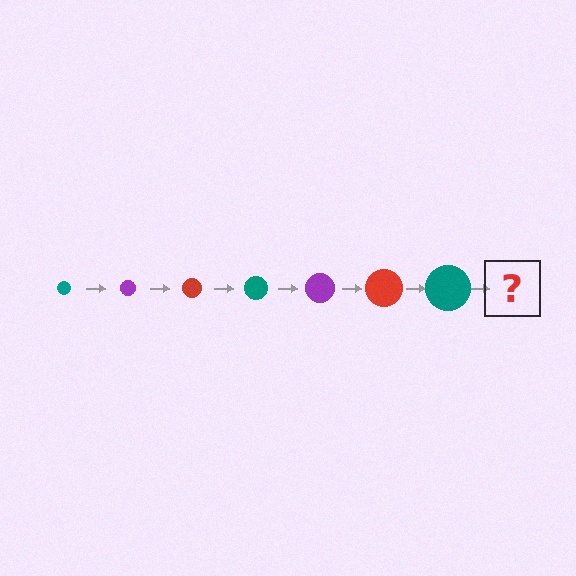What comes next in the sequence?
The next element should be a purple circle, larger than the previous one.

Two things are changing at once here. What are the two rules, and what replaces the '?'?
The two rules are that the circle grows larger each step and the color cycles through teal, purple, and red. The '?' should be a purple circle, larger than the previous one.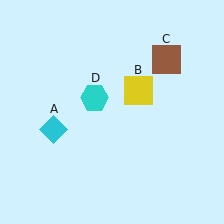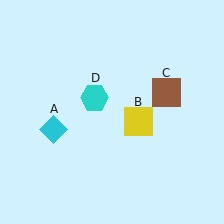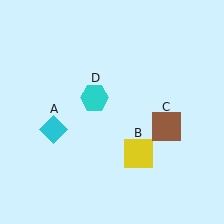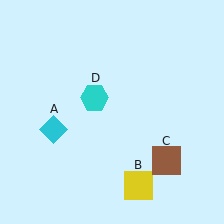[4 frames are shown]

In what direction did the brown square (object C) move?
The brown square (object C) moved down.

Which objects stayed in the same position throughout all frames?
Cyan diamond (object A) and cyan hexagon (object D) remained stationary.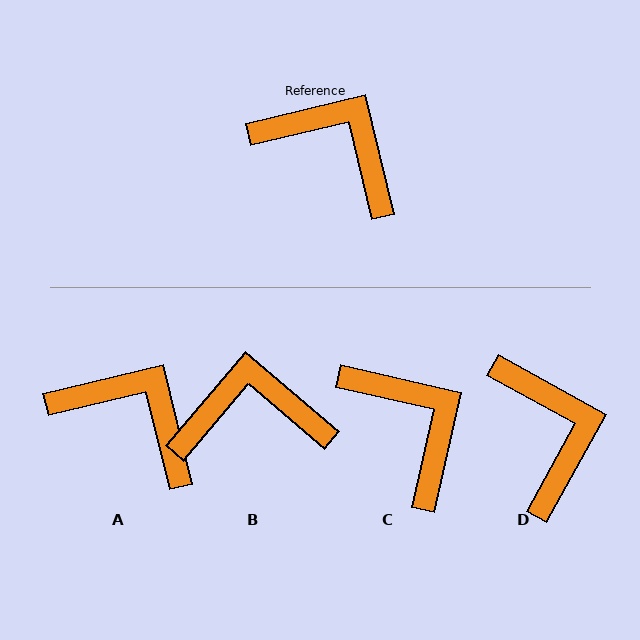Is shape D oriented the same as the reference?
No, it is off by about 42 degrees.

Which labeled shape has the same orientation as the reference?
A.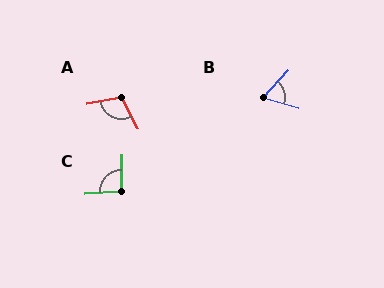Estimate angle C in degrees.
Approximately 94 degrees.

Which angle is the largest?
A, at approximately 107 degrees.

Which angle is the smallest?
B, at approximately 64 degrees.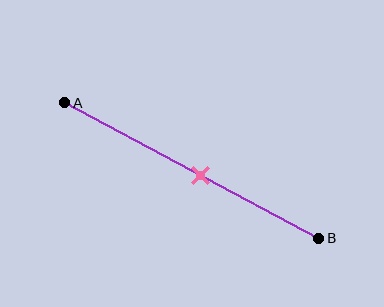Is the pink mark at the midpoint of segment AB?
No, the mark is at about 55% from A, not at the 50% midpoint.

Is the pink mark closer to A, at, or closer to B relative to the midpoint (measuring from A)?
The pink mark is closer to point B than the midpoint of segment AB.